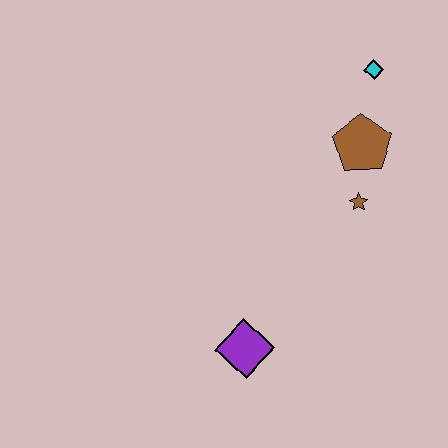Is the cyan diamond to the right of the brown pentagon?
Yes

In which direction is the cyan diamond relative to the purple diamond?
The cyan diamond is above the purple diamond.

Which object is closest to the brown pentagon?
The brown star is closest to the brown pentagon.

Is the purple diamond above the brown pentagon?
No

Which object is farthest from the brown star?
The purple diamond is farthest from the brown star.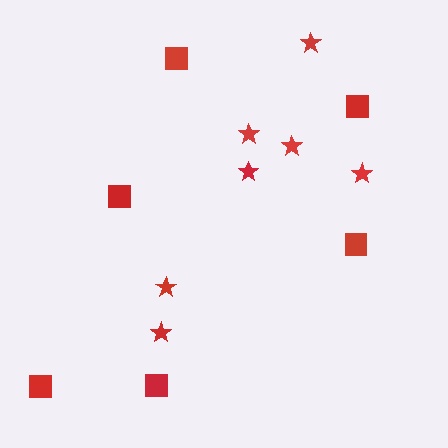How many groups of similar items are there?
There are 2 groups: one group of stars (7) and one group of squares (6).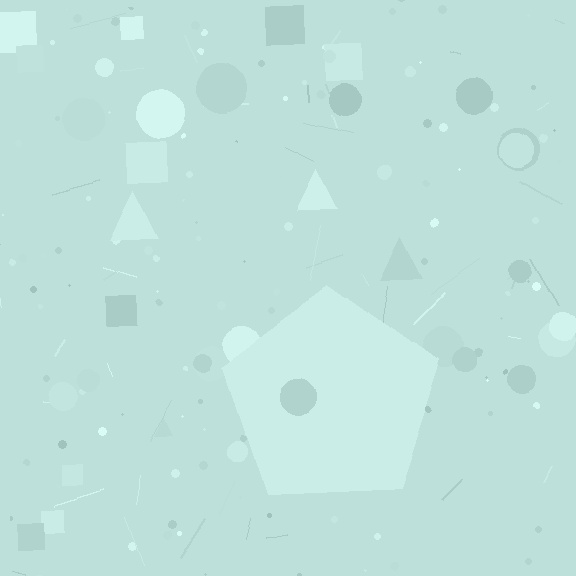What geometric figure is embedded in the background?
A pentagon is embedded in the background.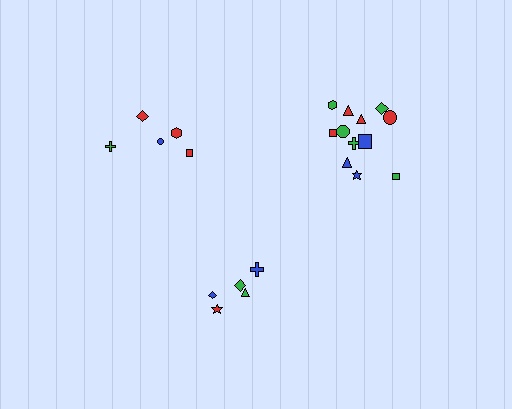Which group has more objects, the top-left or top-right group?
The top-right group.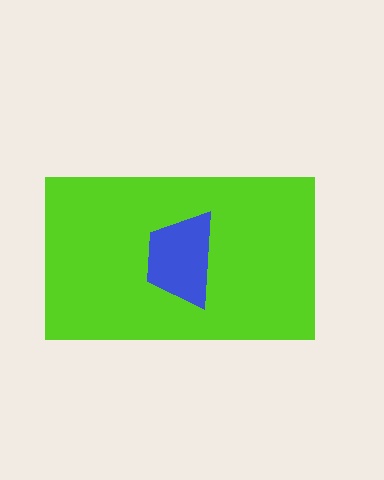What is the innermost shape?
The blue trapezoid.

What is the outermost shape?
The lime rectangle.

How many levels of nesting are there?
2.